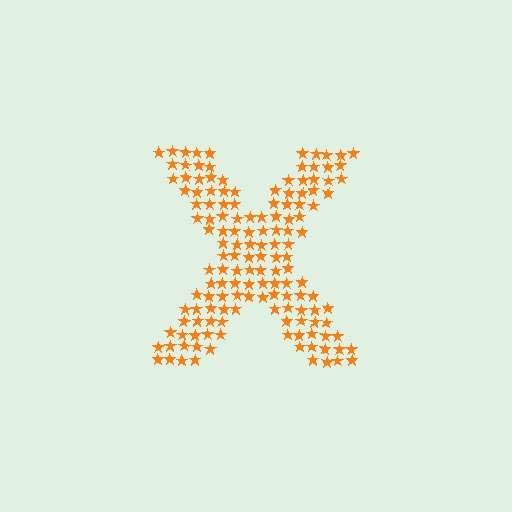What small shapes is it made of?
It is made of small stars.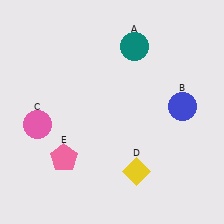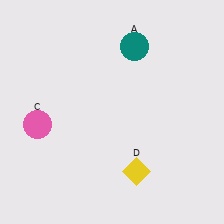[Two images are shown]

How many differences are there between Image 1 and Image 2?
There are 2 differences between the two images.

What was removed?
The blue circle (B), the pink pentagon (E) were removed in Image 2.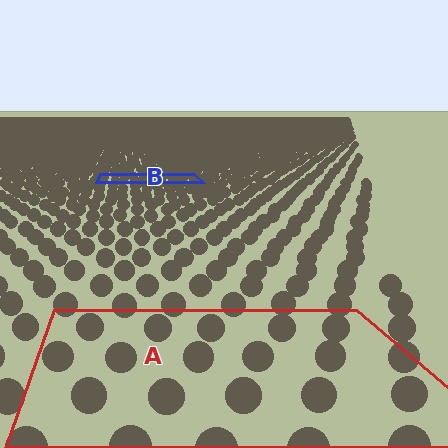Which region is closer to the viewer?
Region A is closer. The texture elements there are larger and more spread out.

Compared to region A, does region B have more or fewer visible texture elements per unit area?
Region B has more texture elements per unit area — they are packed more densely because it is farther away.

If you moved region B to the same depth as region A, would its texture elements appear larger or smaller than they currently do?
They would appear larger. At a closer depth, the same texture elements are projected at a bigger on-screen size.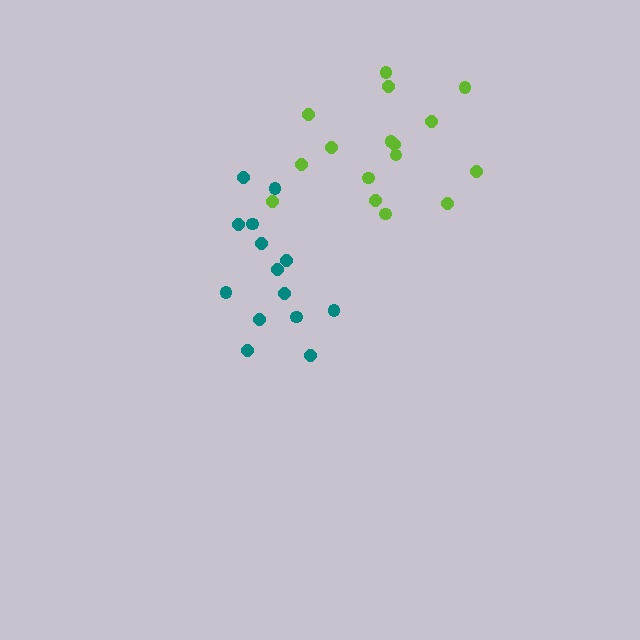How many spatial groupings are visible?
There are 2 spatial groupings.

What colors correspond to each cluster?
The clusters are colored: teal, lime.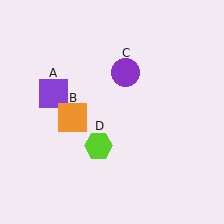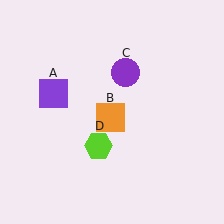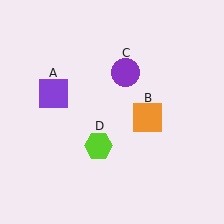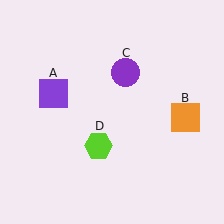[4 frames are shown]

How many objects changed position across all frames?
1 object changed position: orange square (object B).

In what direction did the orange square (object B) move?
The orange square (object B) moved right.